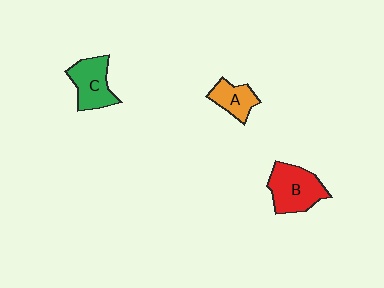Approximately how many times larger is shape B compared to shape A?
Approximately 1.7 times.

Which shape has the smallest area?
Shape A (orange).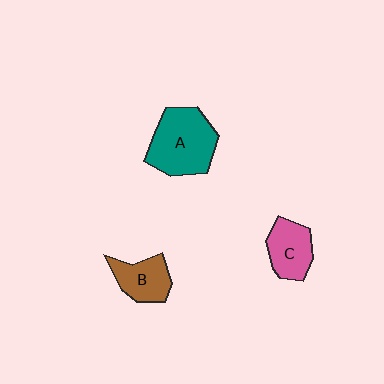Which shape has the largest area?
Shape A (teal).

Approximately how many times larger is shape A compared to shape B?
Approximately 1.8 times.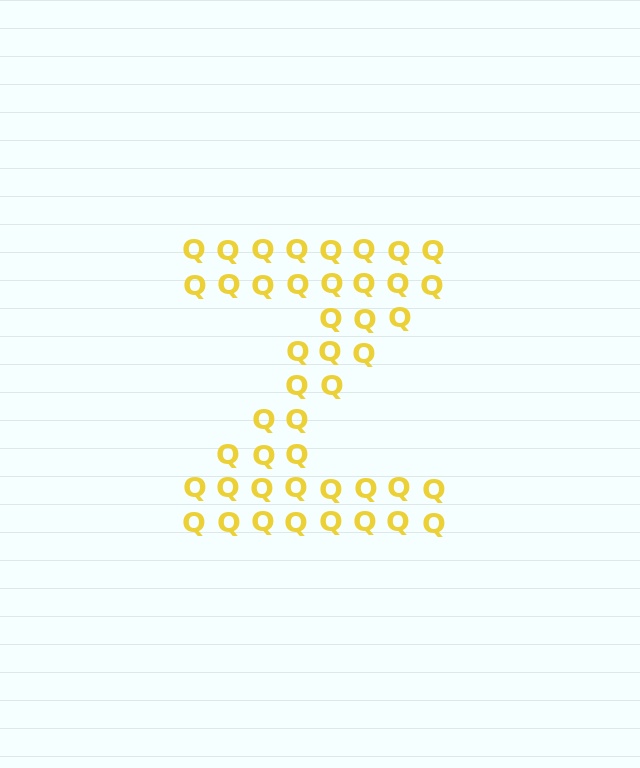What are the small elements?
The small elements are letter Q's.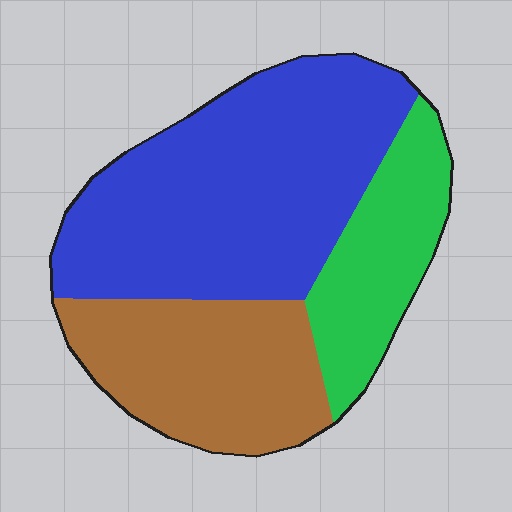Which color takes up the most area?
Blue, at roughly 50%.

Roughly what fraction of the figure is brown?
Brown takes up about one quarter (1/4) of the figure.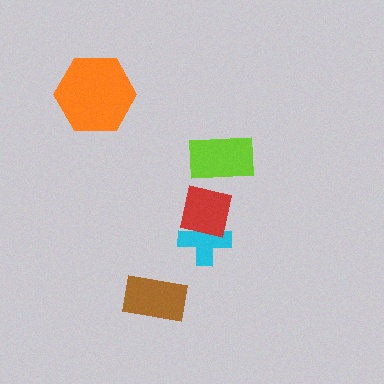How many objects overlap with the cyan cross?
1 object overlaps with the cyan cross.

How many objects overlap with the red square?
1 object overlaps with the red square.